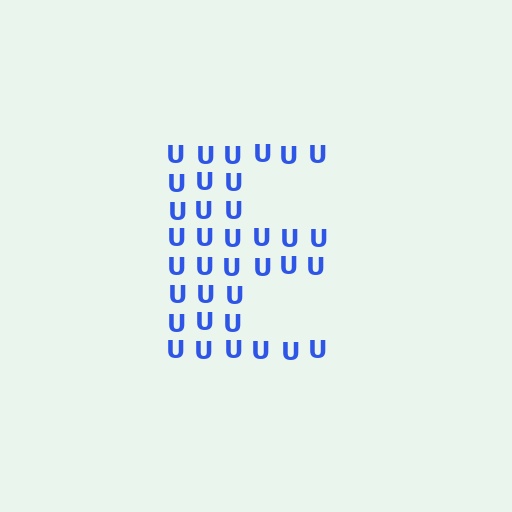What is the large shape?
The large shape is the letter E.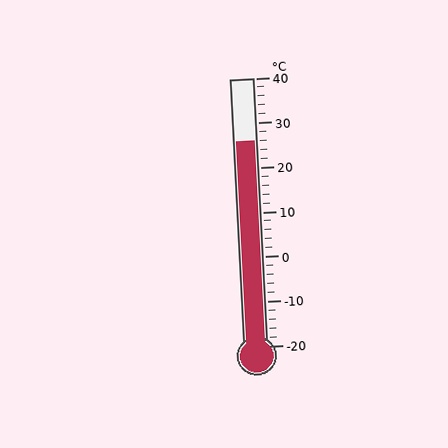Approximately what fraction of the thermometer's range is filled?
The thermometer is filled to approximately 75% of its range.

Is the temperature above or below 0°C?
The temperature is above 0°C.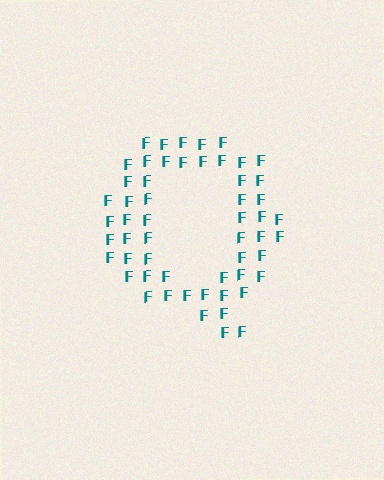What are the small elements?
The small elements are letter F's.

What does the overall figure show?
The overall figure shows the letter Q.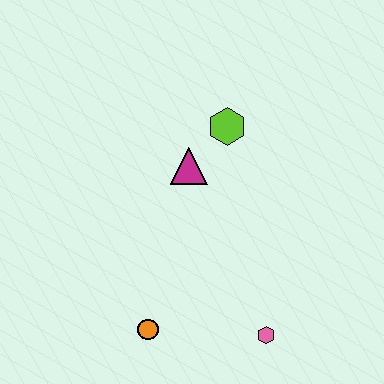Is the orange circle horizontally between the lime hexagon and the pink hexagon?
No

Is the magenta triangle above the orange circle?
Yes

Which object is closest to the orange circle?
The pink hexagon is closest to the orange circle.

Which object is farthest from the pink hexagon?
The lime hexagon is farthest from the pink hexagon.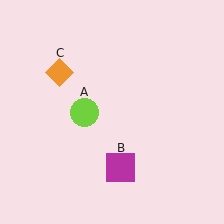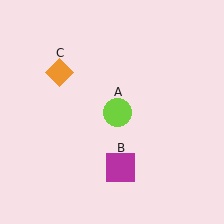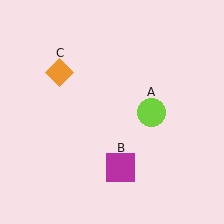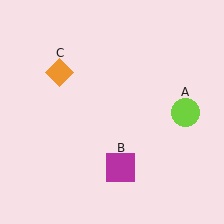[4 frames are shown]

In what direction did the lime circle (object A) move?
The lime circle (object A) moved right.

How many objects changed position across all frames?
1 object changed position: lime circle (object A).